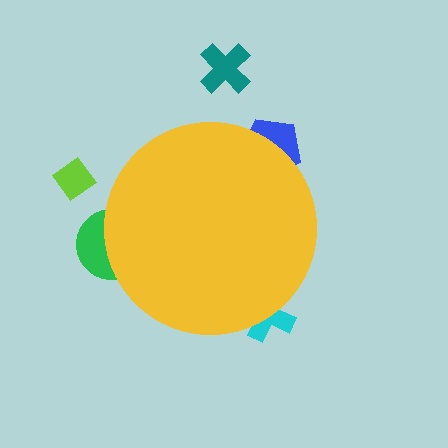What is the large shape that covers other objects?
A yellow circle.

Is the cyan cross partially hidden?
Yes, the cyan cross is partially hidden behind the yellow circle.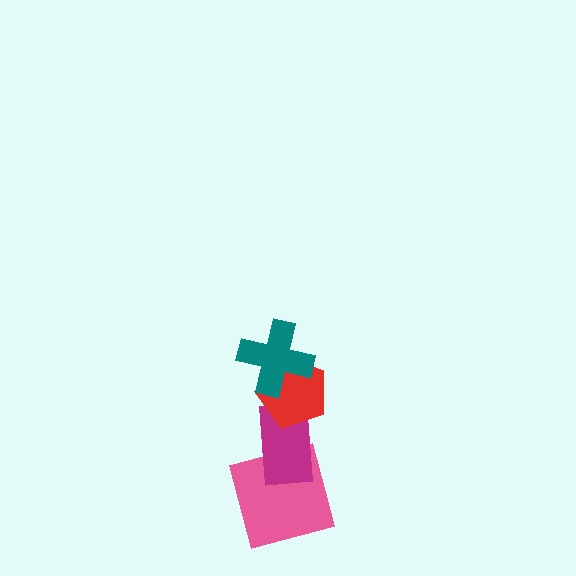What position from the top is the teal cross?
The teal cross is 1st from the top.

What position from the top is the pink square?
The pink square is 4th from the top.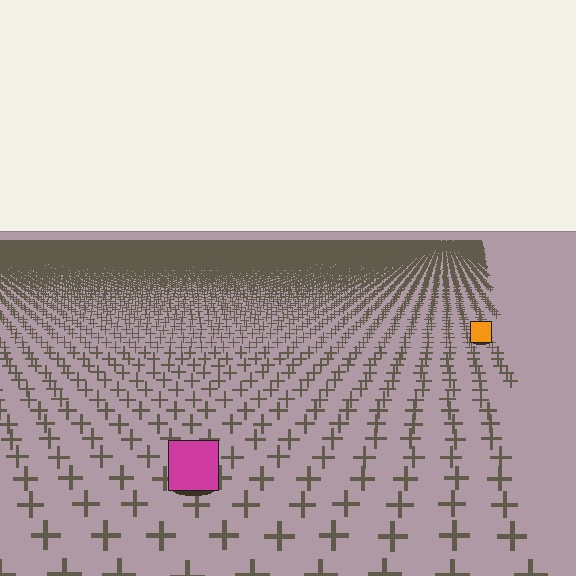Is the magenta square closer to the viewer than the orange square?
Yes. The magenta square is closer — you can tell from the texture gradient: the ground texture is coarser near it.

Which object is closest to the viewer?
The magenta square is closest. The texture marks near it are larger and more spread out.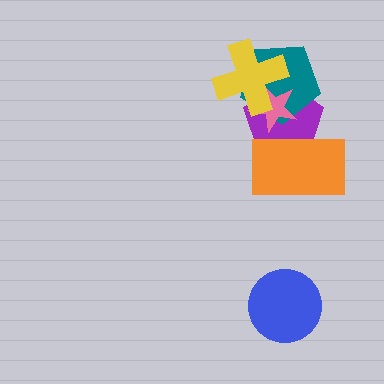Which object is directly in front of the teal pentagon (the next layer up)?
The pink star is directly in front of the teal pentagon.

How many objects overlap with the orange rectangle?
1 object overlaps with the orange rectangle.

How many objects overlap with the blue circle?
0 objects overlap with the blue circle.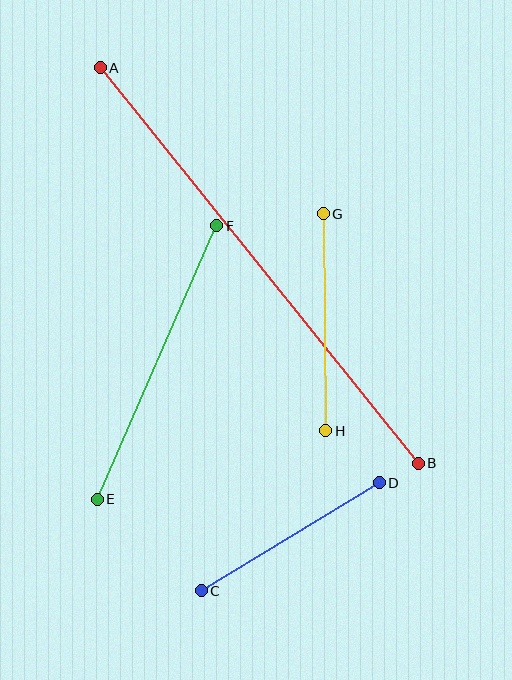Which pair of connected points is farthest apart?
Points A and B are farthest apart.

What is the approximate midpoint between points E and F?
The midpoint is at approximately (157, 363) pixels.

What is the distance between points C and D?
The distance is approximately 208 pixels.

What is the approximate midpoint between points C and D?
The midpoint is at approximately (290, 537) pixels.